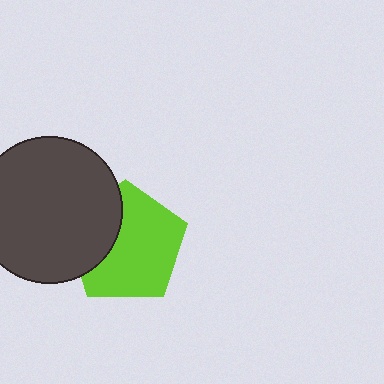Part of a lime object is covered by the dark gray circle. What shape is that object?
It is a pentagon.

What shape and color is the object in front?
The object in front is a dark gray circle.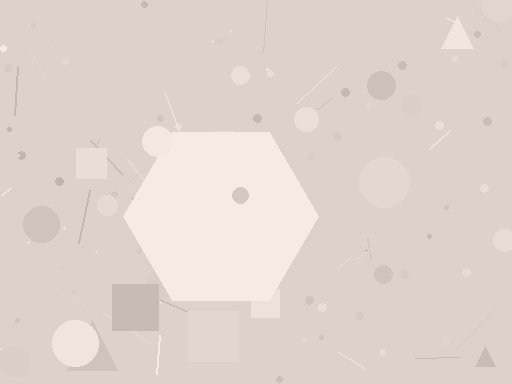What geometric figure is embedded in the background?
A hexagon is embedded in the background.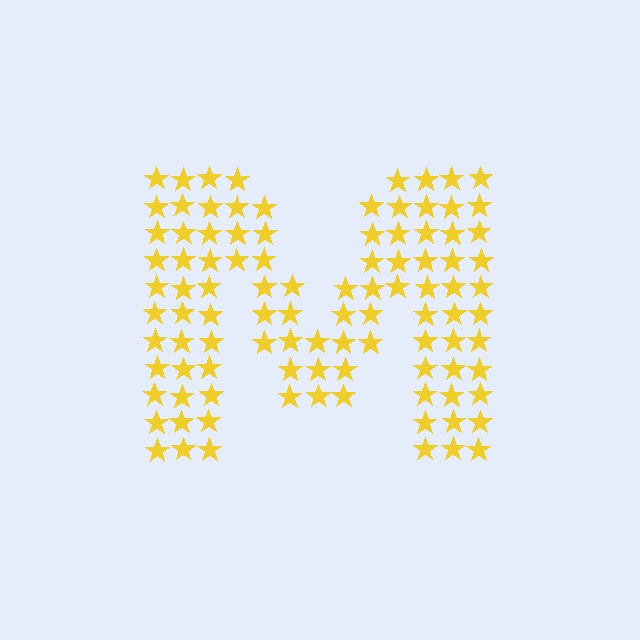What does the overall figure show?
The overall figure shows the letter M.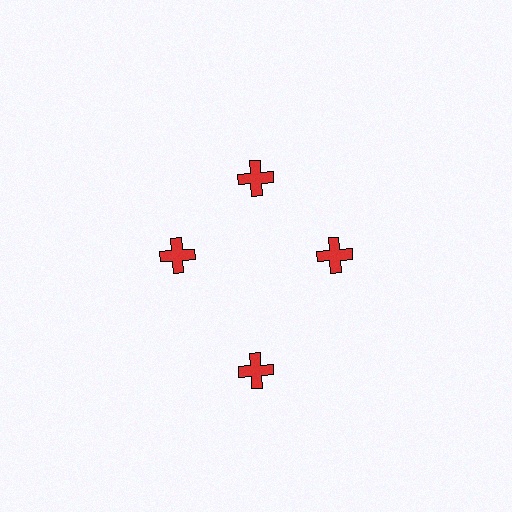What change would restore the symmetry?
The symmetry would be restored by moving it inward, back onto the ring so that all 4 crosses sit at equal angles and equal distance from the center.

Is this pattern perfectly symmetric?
No. The 4 red crosses are arranged in a ring, but one element near the 6 o'clock position is pushed outward from the center, breaking the 4-fold rotational symmetry.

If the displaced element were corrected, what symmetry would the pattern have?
It would have 4-fold rotational symmetry — the pattern would map onto itself every 90 degrees.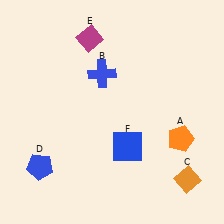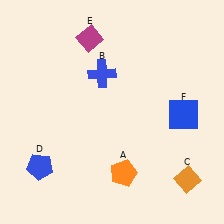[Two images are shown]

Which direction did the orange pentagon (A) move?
The orange pentagon (A) moved left.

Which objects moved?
The objects that moved are: the orange pentagon (A), the blue square (F).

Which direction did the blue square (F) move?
The blue square (F) moved right.